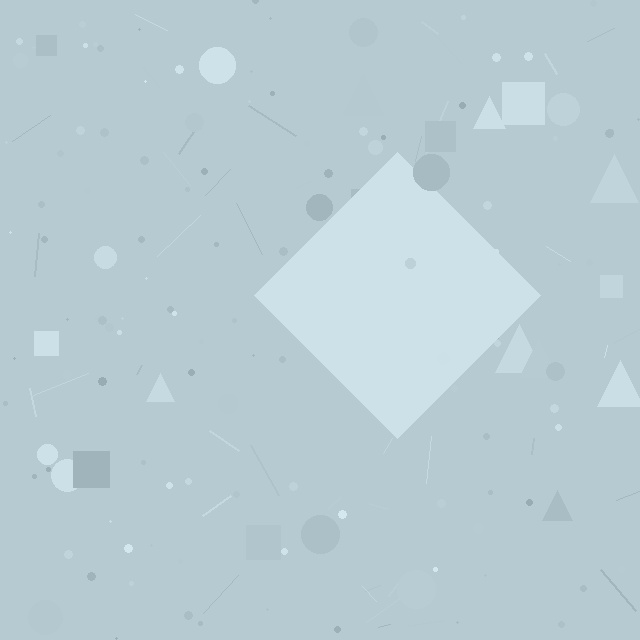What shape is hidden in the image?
A diamond is hidden in the image.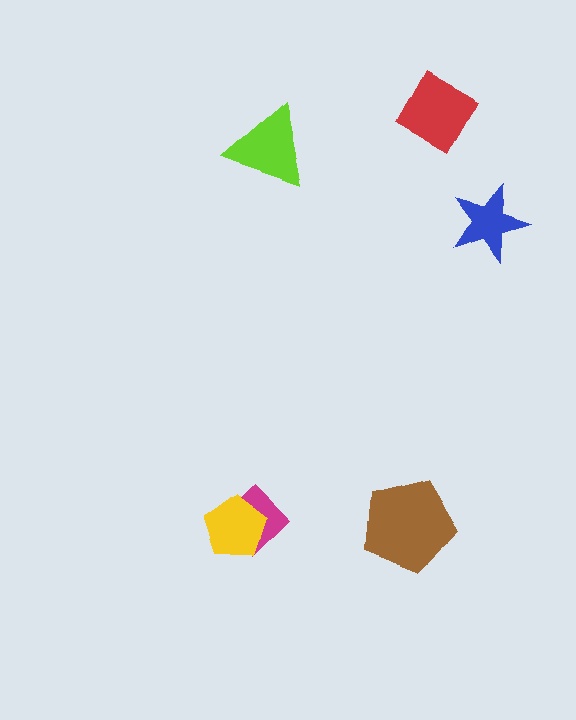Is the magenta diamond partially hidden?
Yes, it is partially covered by another shape.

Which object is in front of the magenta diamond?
The yellow pentagon is in front of the magenta diamond.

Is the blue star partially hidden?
No, no other shape covers it.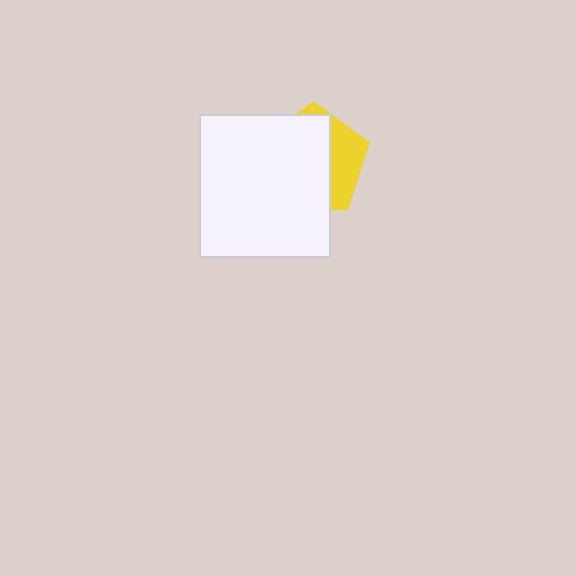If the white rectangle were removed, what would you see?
You would see the complete yellow pentagon.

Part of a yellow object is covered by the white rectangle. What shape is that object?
It is a pentagon.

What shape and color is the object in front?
The object in front is a white rectangle.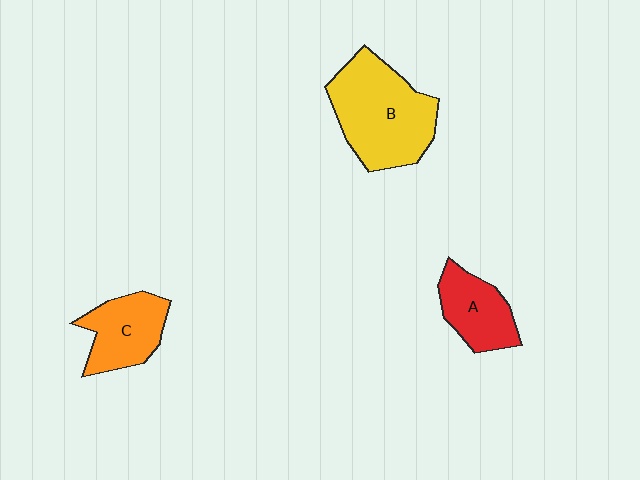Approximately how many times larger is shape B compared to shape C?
Approximately 1.7 times.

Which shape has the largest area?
Shape B (yellow).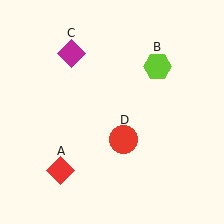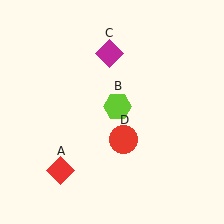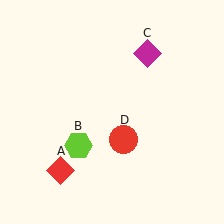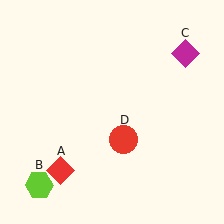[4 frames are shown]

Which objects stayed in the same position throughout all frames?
Red diamond (object A) and red circle (object D) remained stationary.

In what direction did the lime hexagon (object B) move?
The lime hexagon (object B) moved down and to the left.